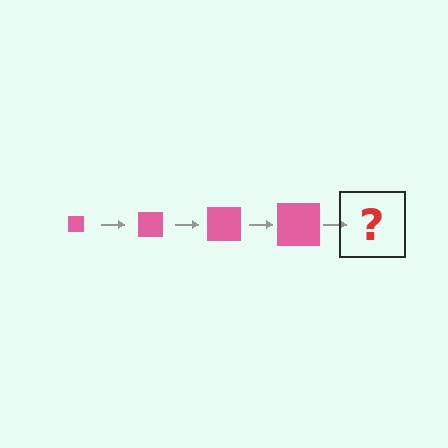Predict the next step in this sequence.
The next step is a pink square, larger than the previous one.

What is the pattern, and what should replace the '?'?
The pattern is that the square gets progressively larger each step. The '?' should be a pink square, larger than the previous one.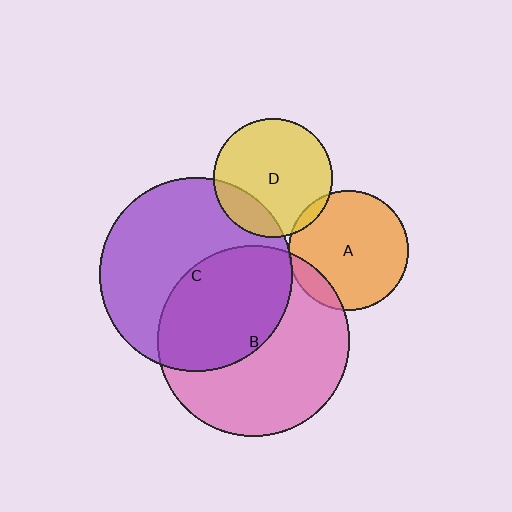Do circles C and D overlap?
Yes.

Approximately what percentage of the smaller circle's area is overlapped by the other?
Approximately 20%.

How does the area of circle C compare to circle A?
Approximately 2.6 times.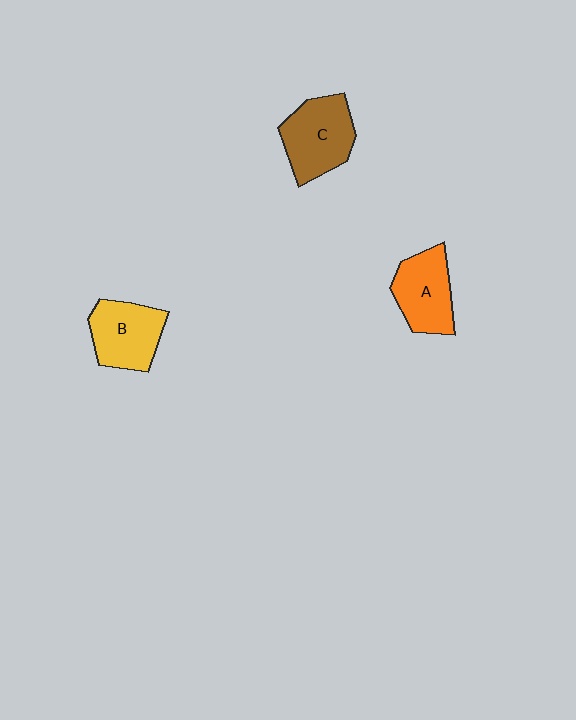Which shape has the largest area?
Shape C (brown).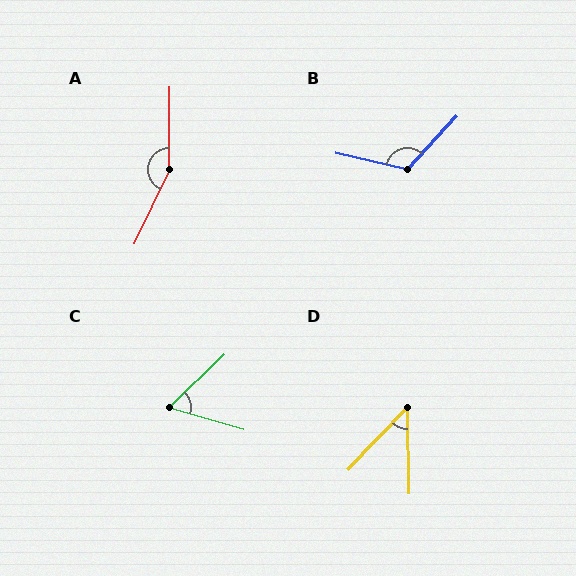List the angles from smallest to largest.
D (45°), C (60°), B (120°), A (155°).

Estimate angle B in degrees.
Approximately 120 degrees.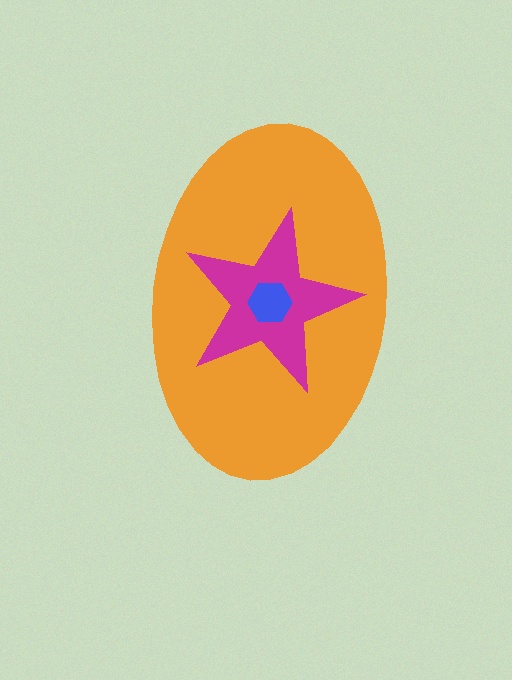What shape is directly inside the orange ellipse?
The magenta star.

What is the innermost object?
The blue hexagon.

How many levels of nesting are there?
3.